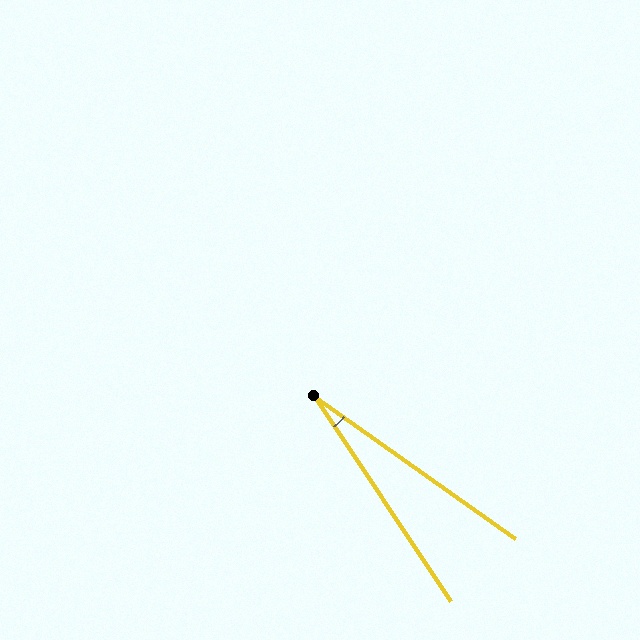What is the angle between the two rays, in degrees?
Approximately 21 degrees.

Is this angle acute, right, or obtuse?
It is acute.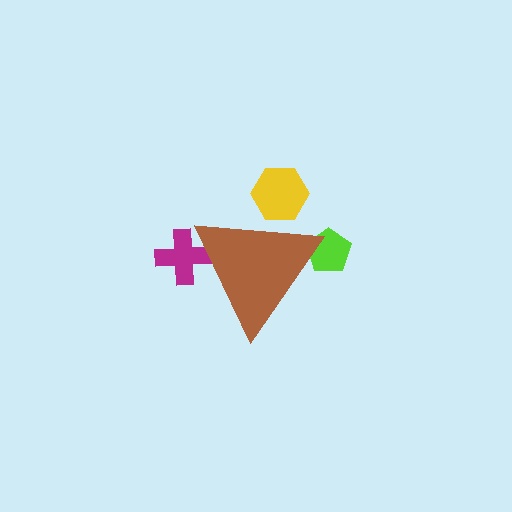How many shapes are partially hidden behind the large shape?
3 shapes are partially hidden.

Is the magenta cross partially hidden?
Yes, the magenta cross is partially hidden behind the brown triangle.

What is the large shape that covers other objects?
A brown triangle.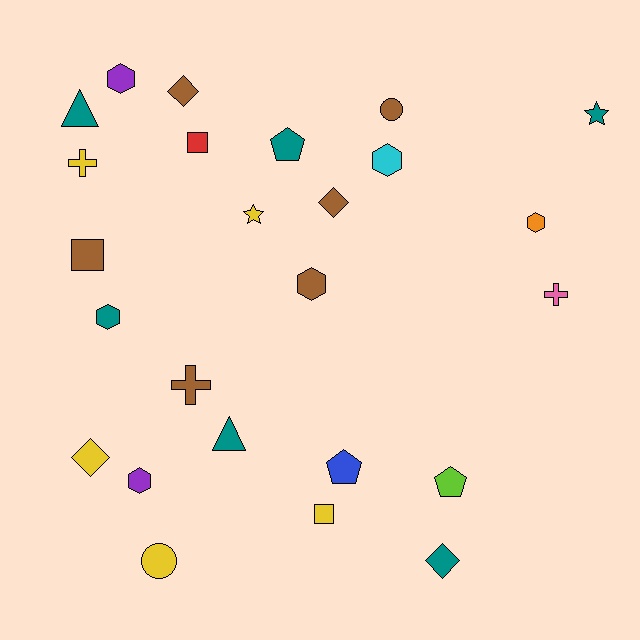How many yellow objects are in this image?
There are 5 yellow objects.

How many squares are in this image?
There are 3 squares.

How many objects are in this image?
There are 25 objects.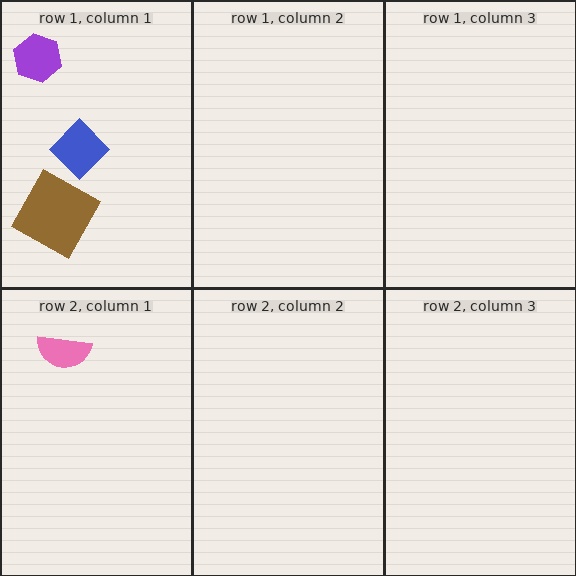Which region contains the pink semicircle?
The row 2, column 1 region.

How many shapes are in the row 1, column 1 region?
3.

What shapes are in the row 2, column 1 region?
The pink semicircle.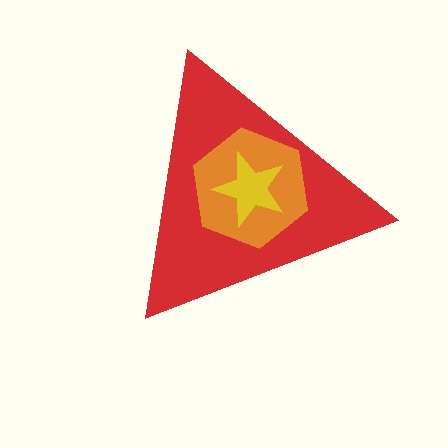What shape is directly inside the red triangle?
The orange hexagon.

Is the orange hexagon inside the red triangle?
Yes.